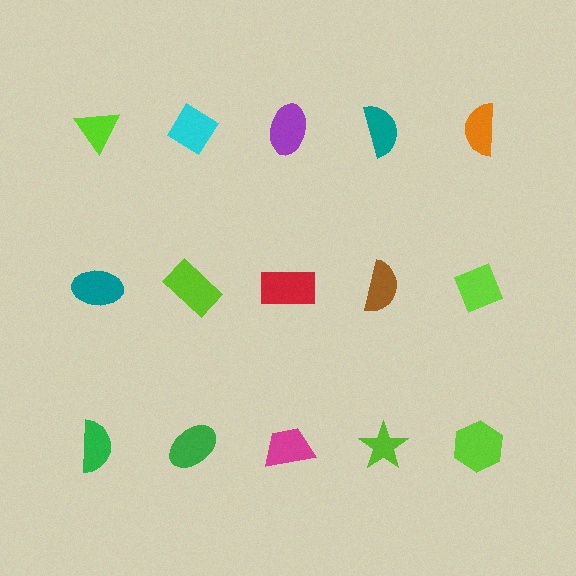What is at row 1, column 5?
An orange semicircle.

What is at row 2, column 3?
A red rectangle.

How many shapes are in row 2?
5 shapes.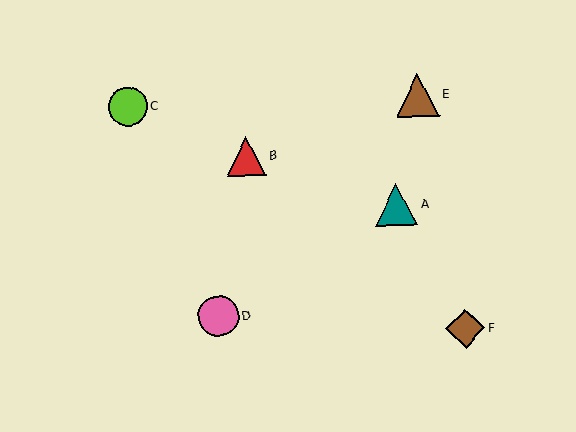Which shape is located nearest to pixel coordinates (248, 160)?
The red triangle (labeled B) at (246, 156) is nearest to that location.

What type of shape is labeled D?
Shape D is a pink circle.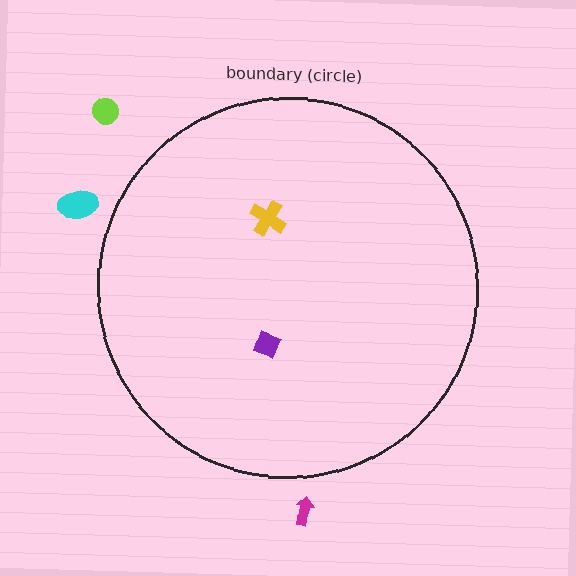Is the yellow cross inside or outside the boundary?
Inside.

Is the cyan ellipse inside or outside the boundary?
Outside.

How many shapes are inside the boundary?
2 inside, 3 outside.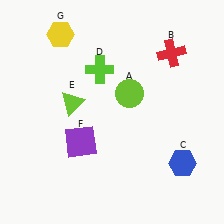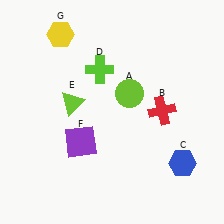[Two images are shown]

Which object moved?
The red cross (B) moved down.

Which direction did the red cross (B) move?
The red cross (B) moved down.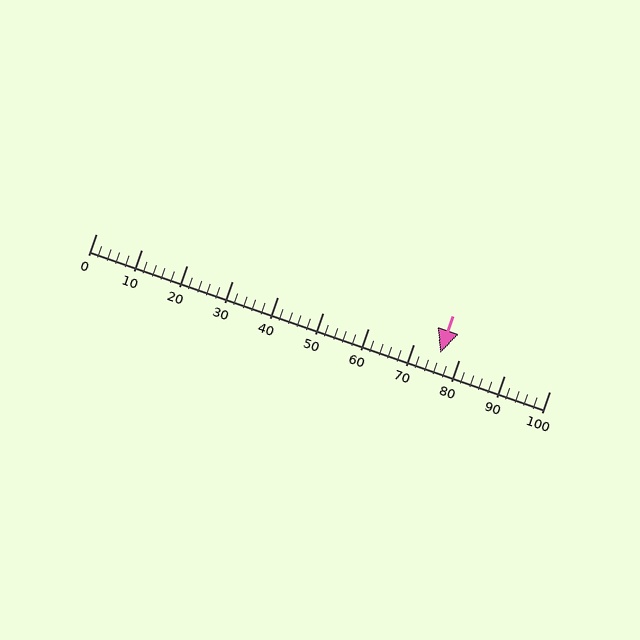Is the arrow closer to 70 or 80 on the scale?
The arrow is closer to 80.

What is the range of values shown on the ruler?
The ruler shows values from 0 to 100.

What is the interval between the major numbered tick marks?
The major tick marks are spaced 10 units apart.